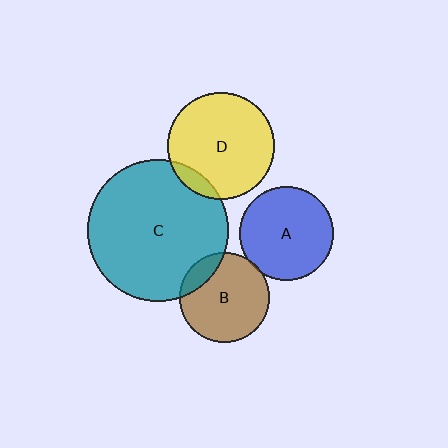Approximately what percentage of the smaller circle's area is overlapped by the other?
Approximately 5%.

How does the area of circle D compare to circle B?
Approximately 1.4 times.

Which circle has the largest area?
Circle C (teal).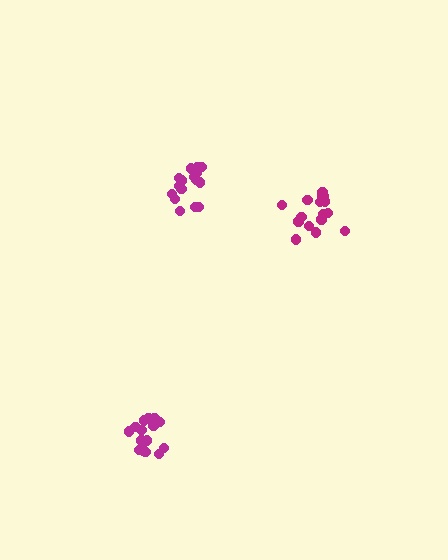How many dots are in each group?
Group 1: 16 dots, Group 2: 17 dots, Group 3: 16 dots (49 total).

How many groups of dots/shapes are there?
There are 3 groups.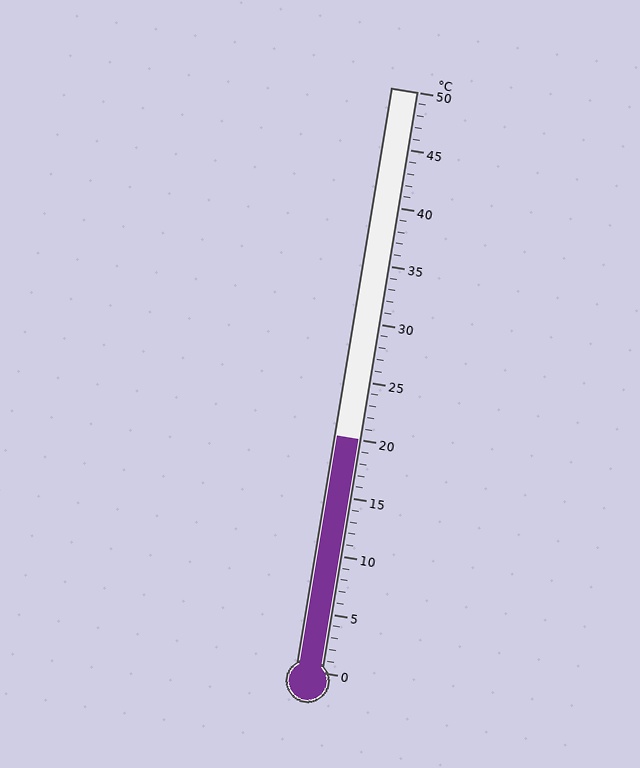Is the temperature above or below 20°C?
The temperature is at 20°C.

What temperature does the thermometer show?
The thermometer shows approximately 20°C.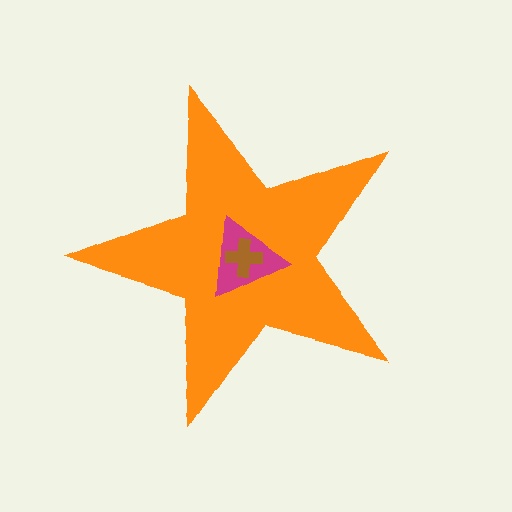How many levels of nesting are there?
3.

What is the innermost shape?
The brown cross.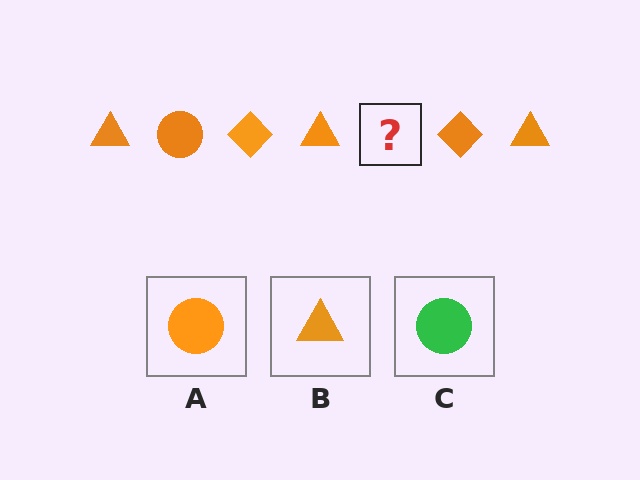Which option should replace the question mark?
Option A.